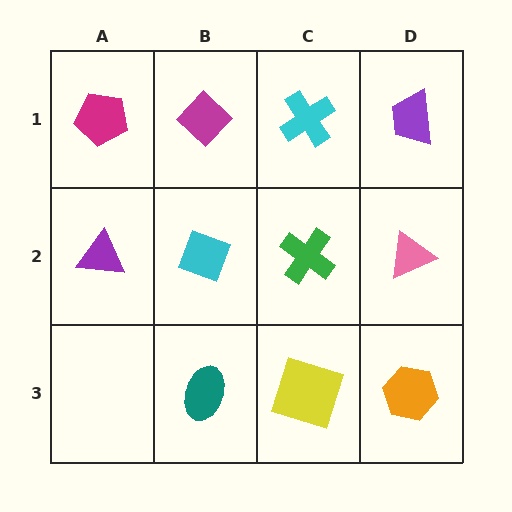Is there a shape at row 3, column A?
No, that cell is empty.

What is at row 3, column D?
An orange hexagon.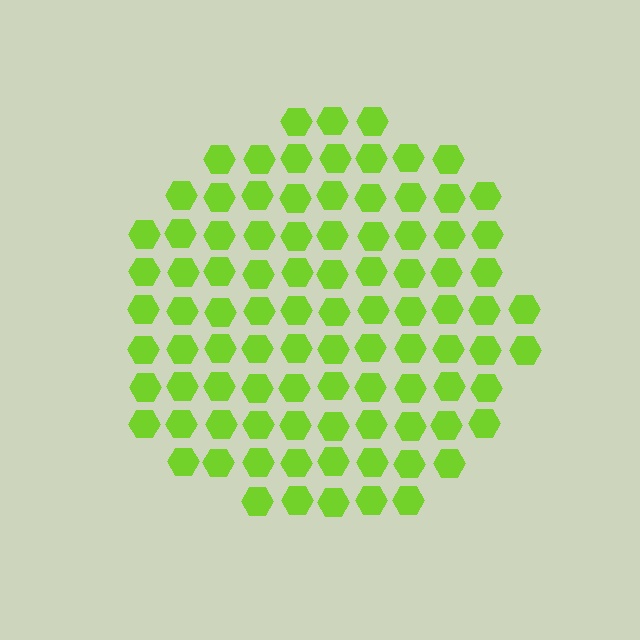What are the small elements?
The small elements are hexagons.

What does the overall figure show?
The overall figure shows a circle.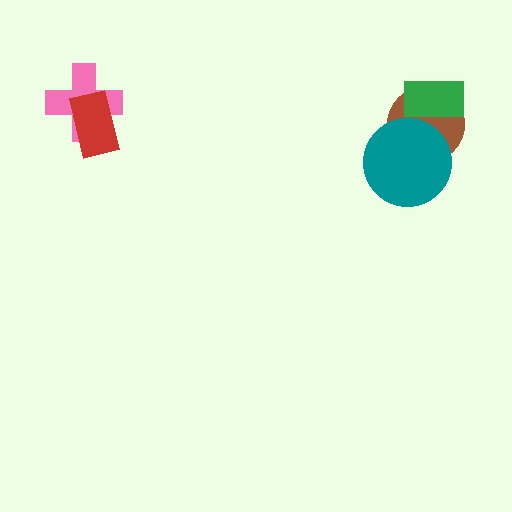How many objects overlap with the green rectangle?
1 object overlaps with the green rectangle.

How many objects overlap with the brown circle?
2 objects overlap with the brown circle.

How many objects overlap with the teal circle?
1 object overlaps with the teal circle.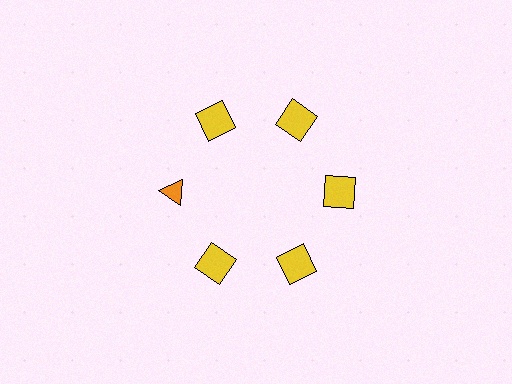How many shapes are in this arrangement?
There are 6 shapes arranged in a ring pattern.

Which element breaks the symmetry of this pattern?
The orange triangle at roughly the 9 o'clock position breaks the symmetry. All other shapes are yellow squares.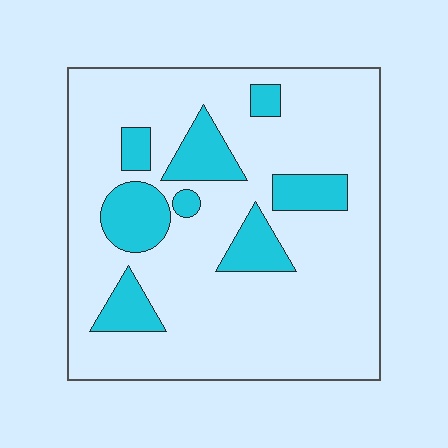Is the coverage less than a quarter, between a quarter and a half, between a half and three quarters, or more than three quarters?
Less than a quarter.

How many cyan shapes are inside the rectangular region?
8.